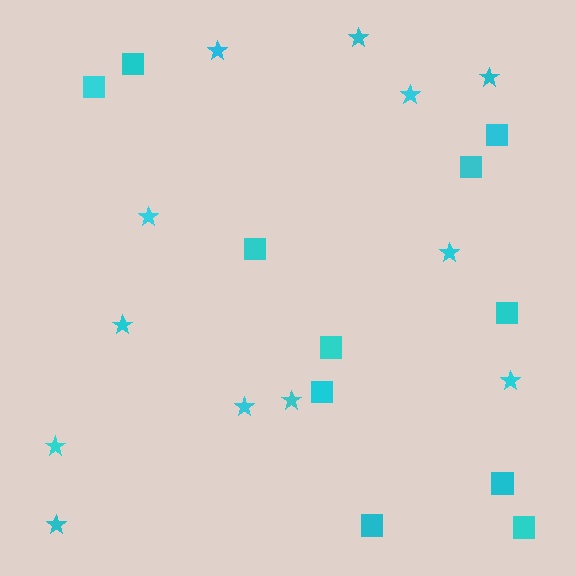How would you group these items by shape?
There are 2 groups: one group of stars (12) and one group of squares (11).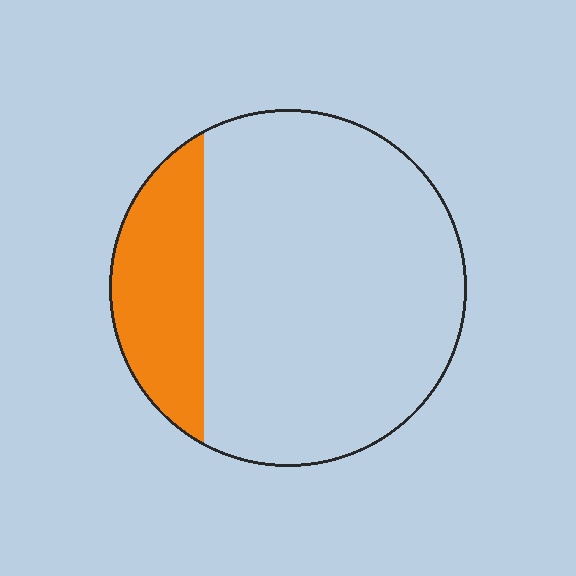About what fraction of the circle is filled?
About one fifth (1/5).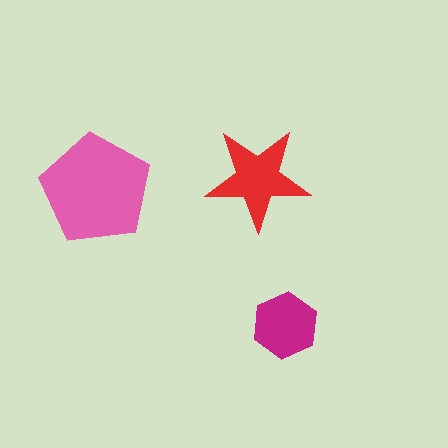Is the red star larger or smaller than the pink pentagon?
Smaller.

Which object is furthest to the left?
The pink pentagon is leftmost.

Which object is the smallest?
The magenta hexagon.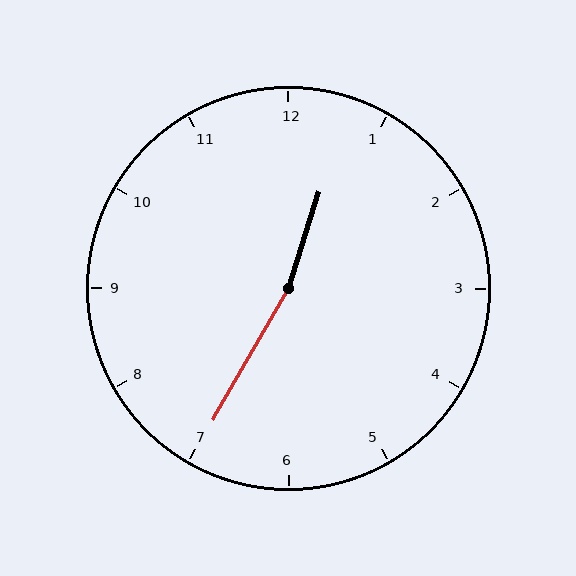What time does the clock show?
12:35.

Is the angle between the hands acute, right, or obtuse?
It is obtuse.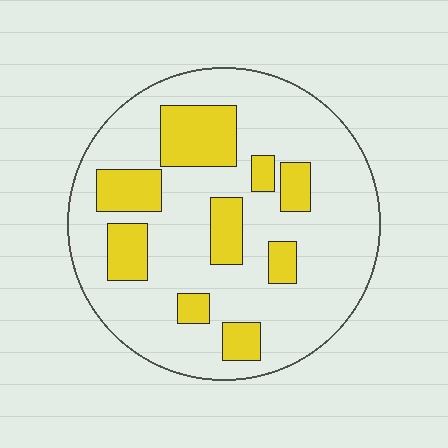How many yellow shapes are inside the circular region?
9.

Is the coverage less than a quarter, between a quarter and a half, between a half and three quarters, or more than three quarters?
Less than a quarter.